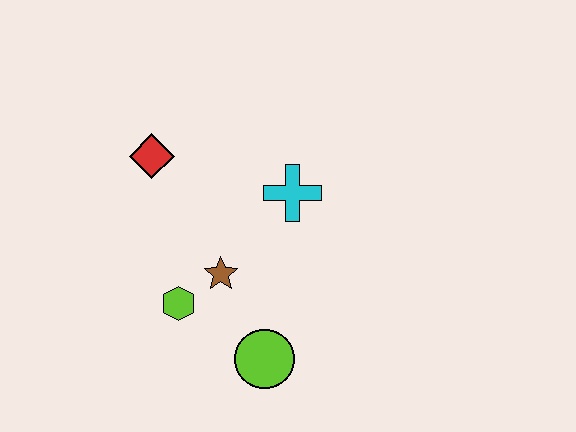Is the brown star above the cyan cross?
No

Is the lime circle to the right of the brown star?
Yes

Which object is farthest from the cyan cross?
The lime circle is farthest from the cyan cross.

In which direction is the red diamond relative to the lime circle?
The red diamond is above the lime circle.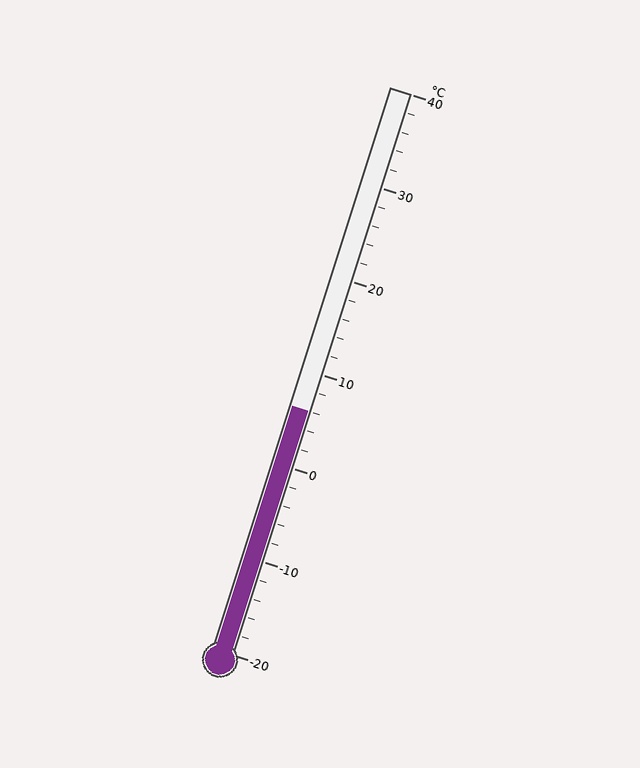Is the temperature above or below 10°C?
The temperature is below 10°C.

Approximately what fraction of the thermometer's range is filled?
The thermometer is filled to approximately 45% of its range.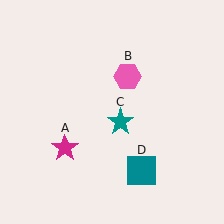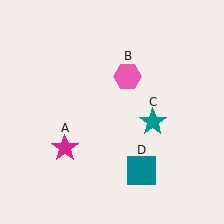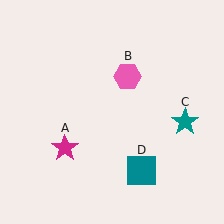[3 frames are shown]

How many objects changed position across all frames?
1 object changed position: teal star (object C).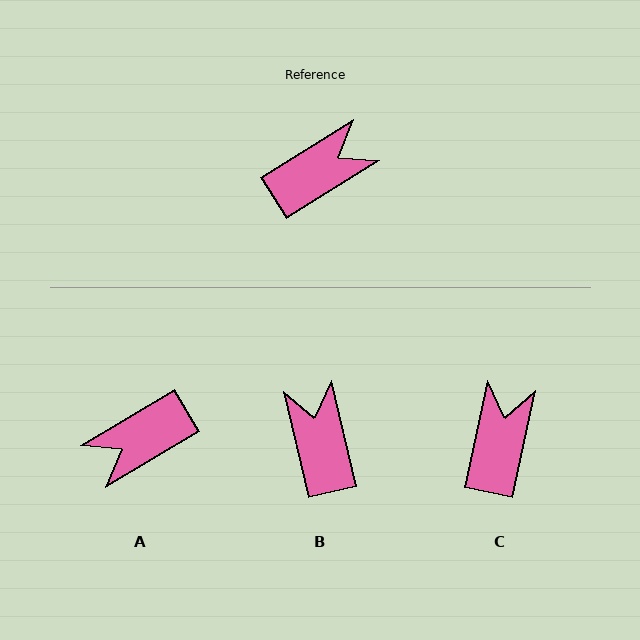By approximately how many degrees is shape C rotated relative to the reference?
Approximately 46 degrees counter-clockwise.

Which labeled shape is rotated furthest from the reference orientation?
A, about 179 degrees away.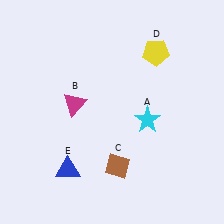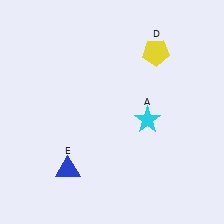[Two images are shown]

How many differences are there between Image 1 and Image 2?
There are 2 differences between the two images.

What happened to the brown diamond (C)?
The brown diamond (C) was removed in Image 2. It was in the bottom-right area of Image 1.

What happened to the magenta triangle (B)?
The magenta triangle (B) was removed in Image 2. It was in the top-left area of Image 1.